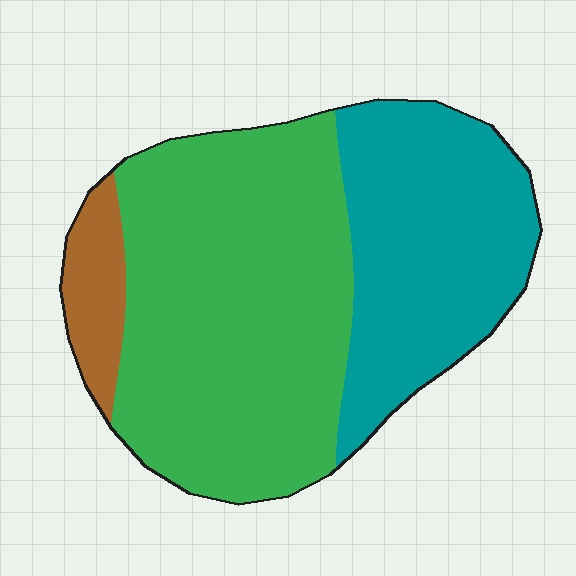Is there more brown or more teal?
Teal.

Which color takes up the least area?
Brown, at roughly 10%.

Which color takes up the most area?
Green, at roughly 55%.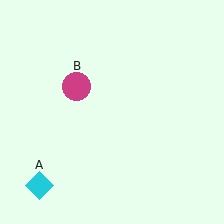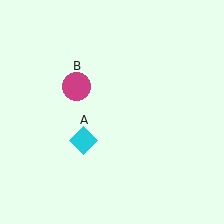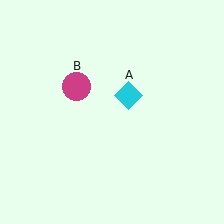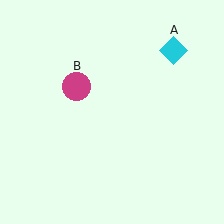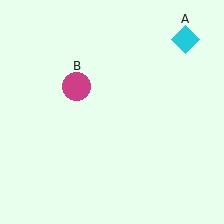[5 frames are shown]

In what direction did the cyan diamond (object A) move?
The cyan diamond (object A) moved up and to the right.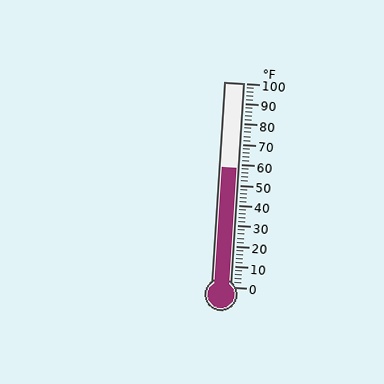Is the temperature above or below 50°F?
The temperature is above 50°F.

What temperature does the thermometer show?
The thermometer shows approximately 58°F.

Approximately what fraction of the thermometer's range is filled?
The thermometer is filled to approximately 60% of its range.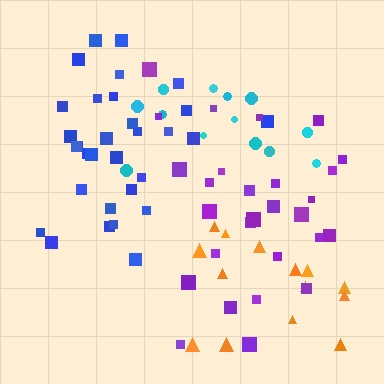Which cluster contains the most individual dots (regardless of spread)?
Blue (31).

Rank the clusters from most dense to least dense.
blue, cyan, purple, orange.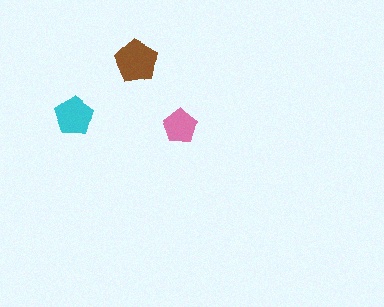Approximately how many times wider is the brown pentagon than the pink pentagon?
About 1.5 times wider.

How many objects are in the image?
There are 3 objects in the image.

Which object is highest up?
The brown pentagon is topmost.